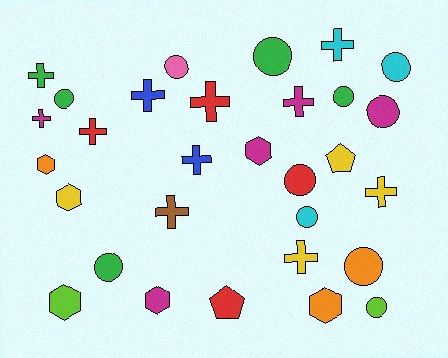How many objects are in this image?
There are 30 objects.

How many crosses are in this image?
There are 11 crosses.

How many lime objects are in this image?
There are 2 lime objects.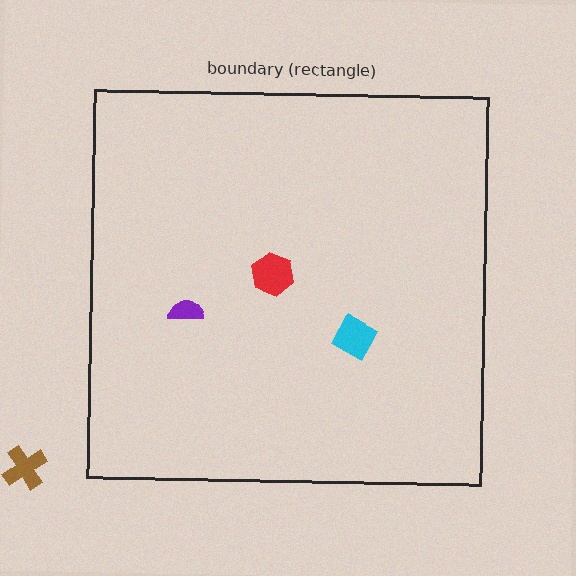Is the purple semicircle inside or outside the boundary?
Inside.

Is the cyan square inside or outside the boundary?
Inside.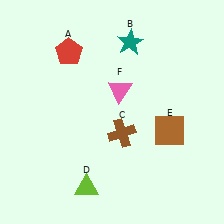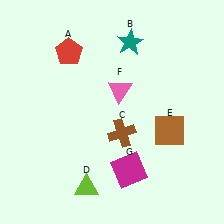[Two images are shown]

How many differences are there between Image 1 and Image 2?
There is 1 difference between the two images.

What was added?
A magenta square (G) was added in Image 2.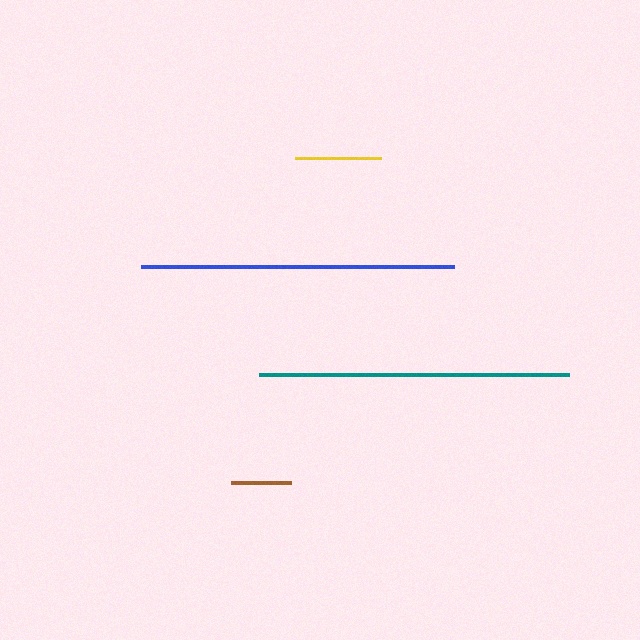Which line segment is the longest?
The blue line is the longest at approximately 313 pixels.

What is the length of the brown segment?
The brown segment is approximately 60 pixels long.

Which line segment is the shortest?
The brown line is the shortest at approximately 60 pixels.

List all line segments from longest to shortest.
From longest to shortest: blue, teal, yellow, brown.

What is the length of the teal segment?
The teal segment is approximately 310 pixels long.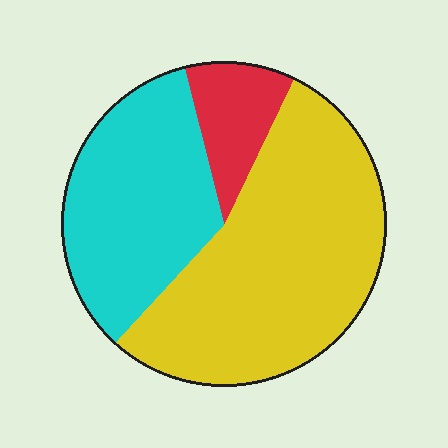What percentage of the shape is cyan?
Cyan takes up about one third (1/3) of the shape.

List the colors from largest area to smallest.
From largest to smallest: yellow, cyan, red.